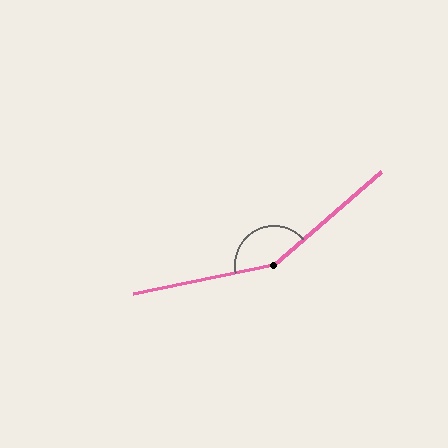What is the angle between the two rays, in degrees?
Approximately 151 degrees.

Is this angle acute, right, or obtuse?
It is obtuse.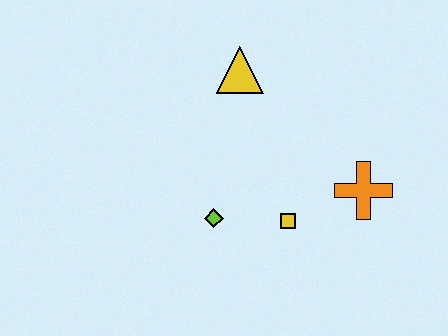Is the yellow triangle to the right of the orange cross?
No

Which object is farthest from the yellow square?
The yellow triangle is farthest from the yellow square.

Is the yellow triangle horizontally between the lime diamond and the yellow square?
Yes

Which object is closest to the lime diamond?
The yellow square is closest to the lime diamond.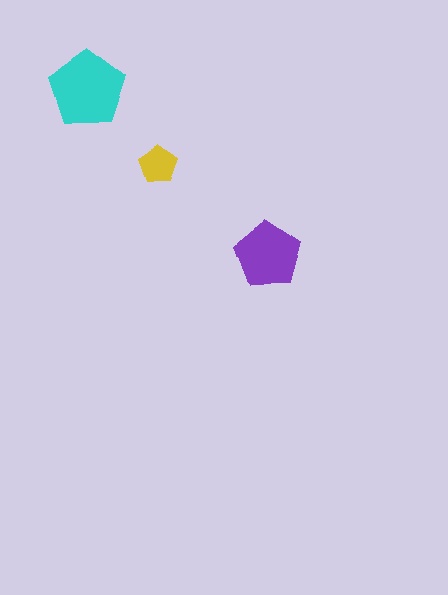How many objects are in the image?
There are 3 objects in the image.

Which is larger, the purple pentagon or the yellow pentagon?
The purple one.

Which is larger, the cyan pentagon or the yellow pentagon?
The cyan one.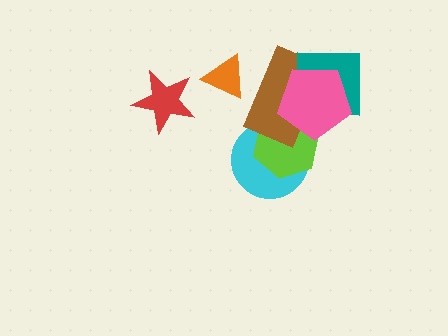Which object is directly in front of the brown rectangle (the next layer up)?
The teal square is directly in front of the brown rectangle.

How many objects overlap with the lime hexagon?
3 objects overlap with the lime hexagon.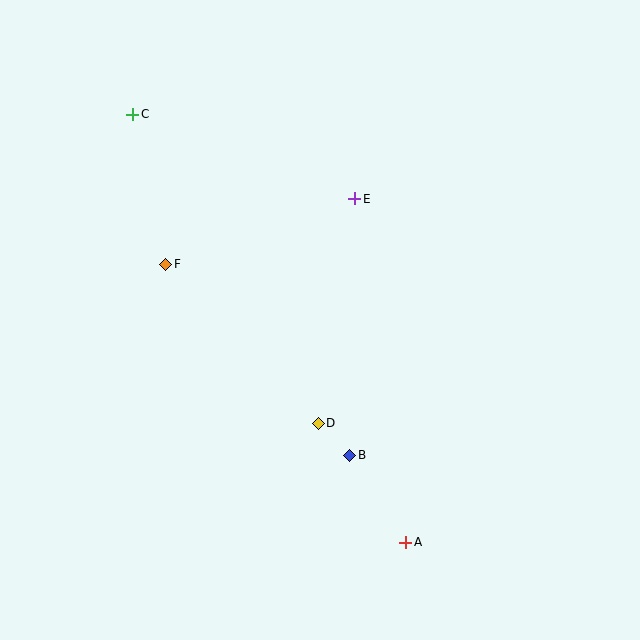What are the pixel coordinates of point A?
Point A is at (406, 542).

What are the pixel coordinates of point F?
Point F is at (166, 264).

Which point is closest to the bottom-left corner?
Point D is closest to the bottom-left corner.